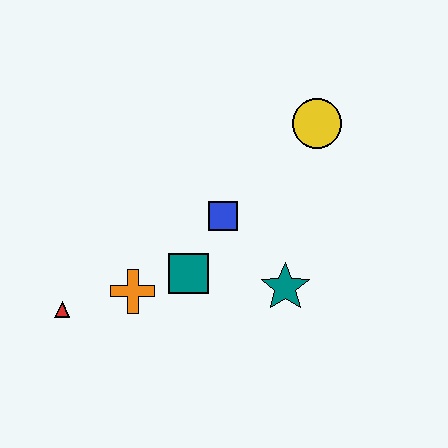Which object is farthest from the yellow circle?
The red triangle is farthest from the yellow circle.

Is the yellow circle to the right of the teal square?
Yes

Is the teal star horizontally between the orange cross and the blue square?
No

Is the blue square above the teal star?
Yes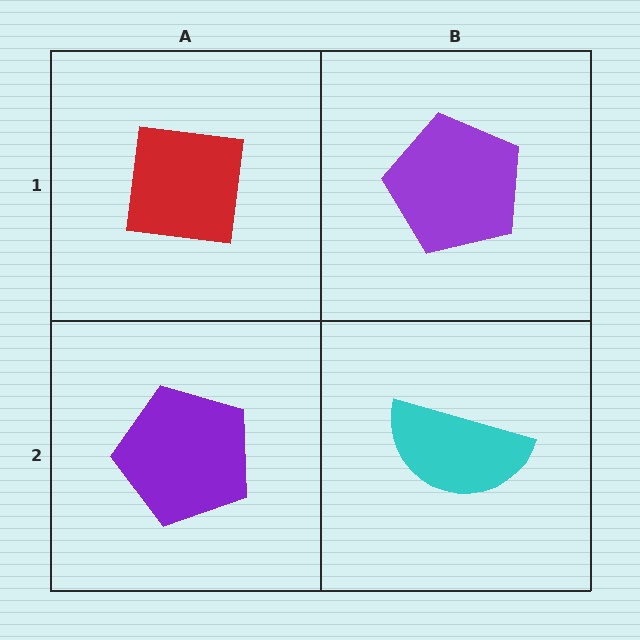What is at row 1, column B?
A purple pentagon.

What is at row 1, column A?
A red square.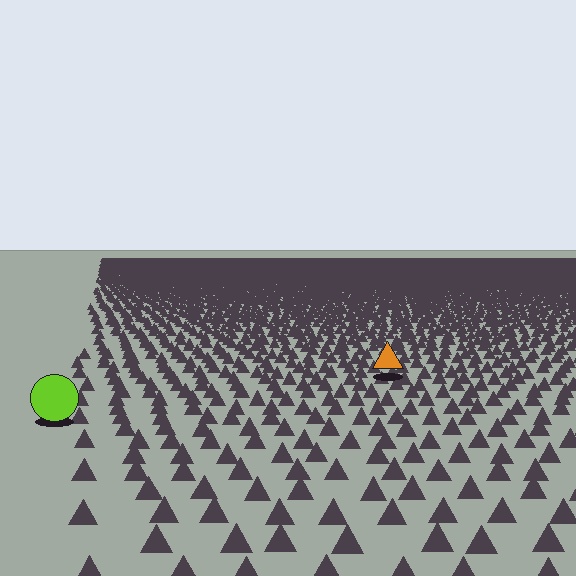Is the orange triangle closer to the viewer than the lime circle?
No. The lime circle is closer — you can tell from the texture gradient: the ground texture is coarser near it.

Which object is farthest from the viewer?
The orange triangle is farthest from the viewer. It appears smaller and the ground texture around it is denser.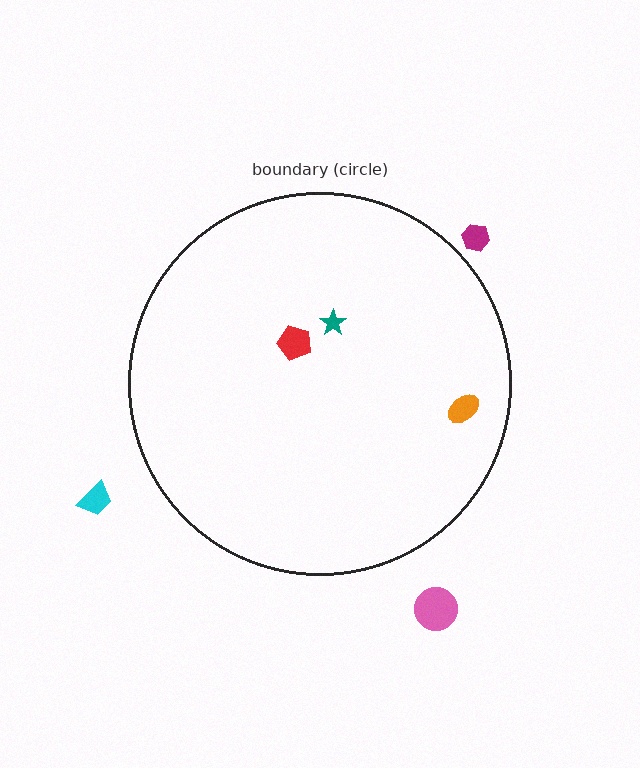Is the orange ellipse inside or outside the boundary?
Inside.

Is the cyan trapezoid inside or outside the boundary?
Outside.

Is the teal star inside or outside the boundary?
Inside.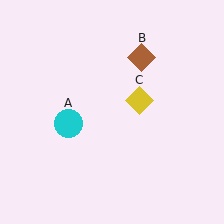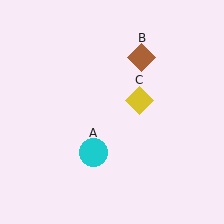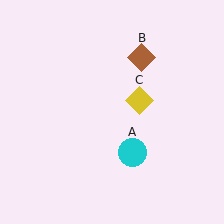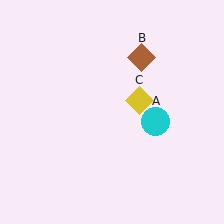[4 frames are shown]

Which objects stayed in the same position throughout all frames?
Brown diamond (object B) and yellow diamond (object C) remained stationary.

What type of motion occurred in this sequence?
The cyan circle (object A) rotated counterclockwise around the center of the scene.